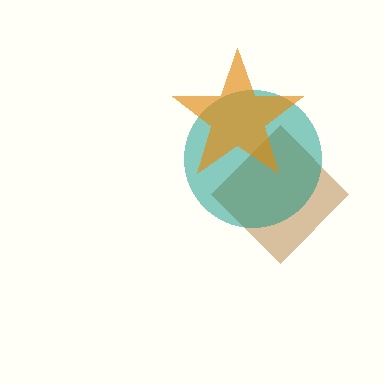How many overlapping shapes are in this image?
There are 3 overlapping shapes in the image.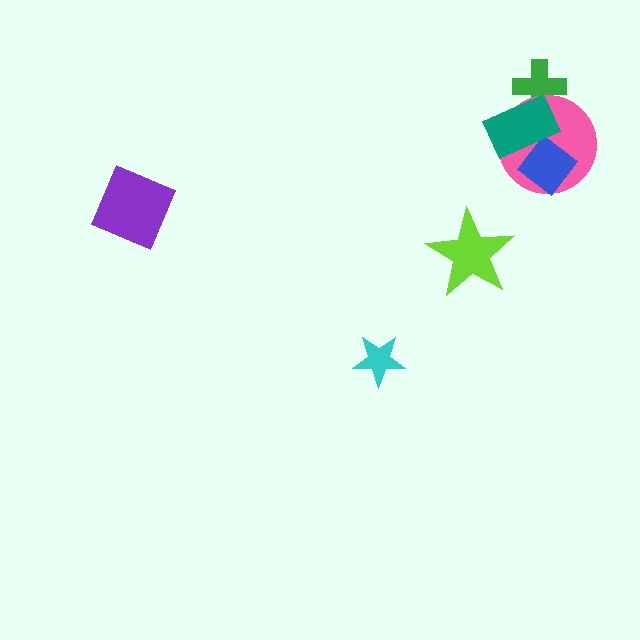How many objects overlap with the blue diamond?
2 objects overlap with the blue diamond.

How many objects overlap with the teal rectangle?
3 objects overlap with the teal rectangle.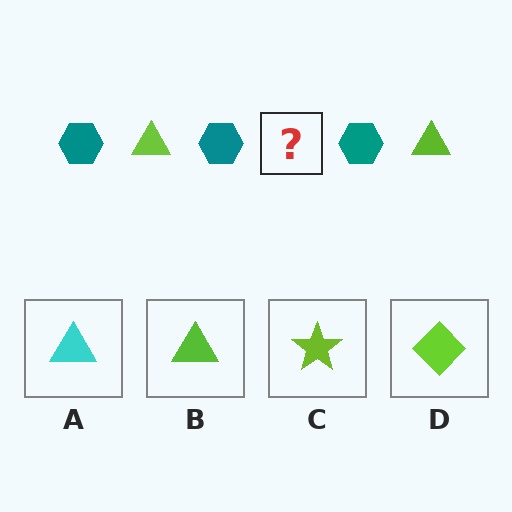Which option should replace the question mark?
Option B.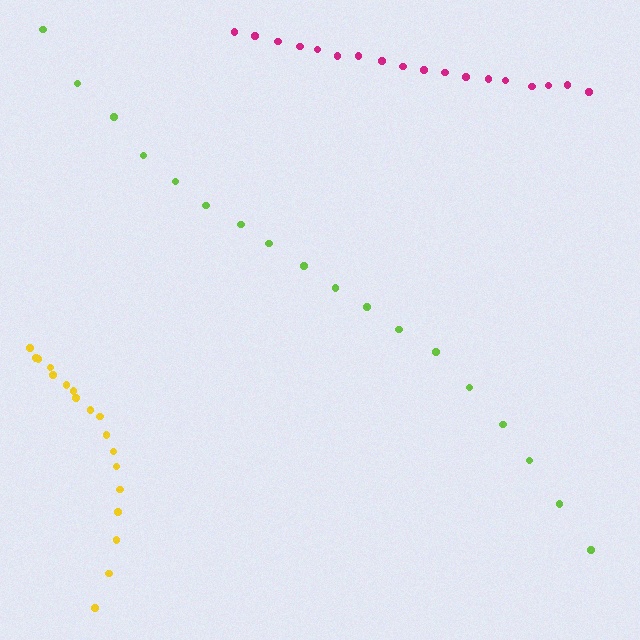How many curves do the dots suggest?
There are 3 distinct paths.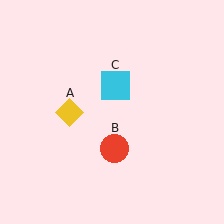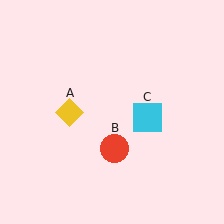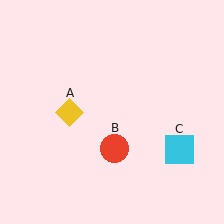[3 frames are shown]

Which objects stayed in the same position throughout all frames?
Yellow diamond (object A) and red circle (object B) remained stationary.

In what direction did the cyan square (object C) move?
The cyan square (object C) moved down and to the right.